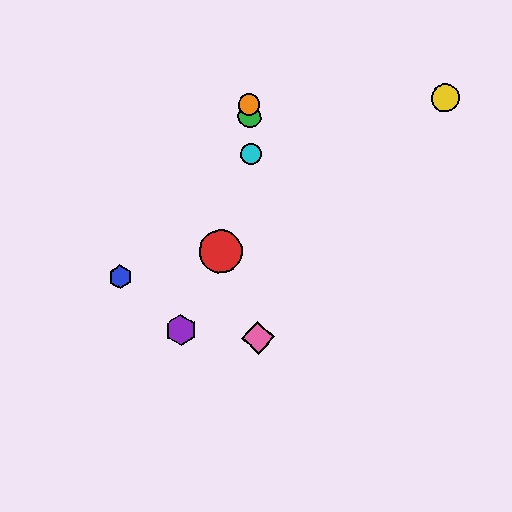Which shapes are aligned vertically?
The green circle, the orange circle, the cyan circle, the pink diamond are aligned vertically.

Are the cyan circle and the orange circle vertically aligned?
Yes, both are at x≈251.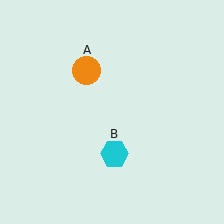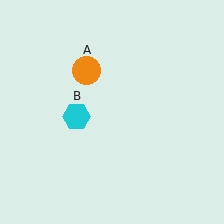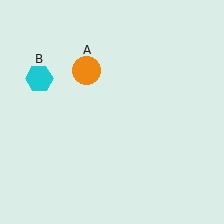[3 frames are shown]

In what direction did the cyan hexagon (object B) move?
The cyan hexagon (object B) moved up and to the left.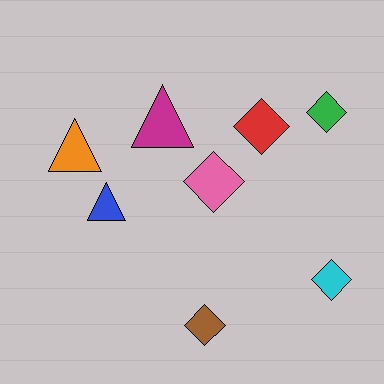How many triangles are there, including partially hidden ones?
There are 3 triangles.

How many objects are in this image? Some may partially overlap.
There are 8 objects.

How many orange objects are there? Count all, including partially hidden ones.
There is 1 orange object.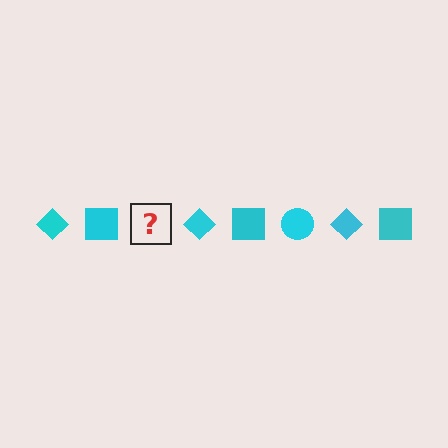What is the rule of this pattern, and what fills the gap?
The rule is that the pattern cycles through diamond, square, circle shapes in cyan. The gap should be filled with a cyan circle.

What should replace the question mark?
The question mark should be replaced with a cyan circle.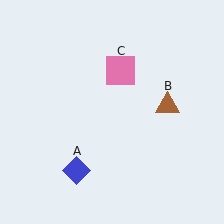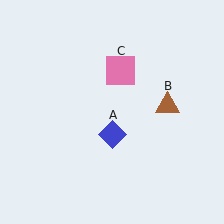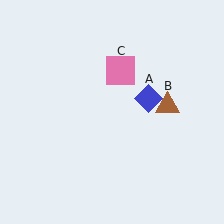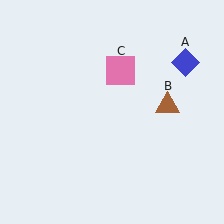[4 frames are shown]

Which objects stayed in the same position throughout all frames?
Brown triangle (object B) and pink square (object C) remained stationary.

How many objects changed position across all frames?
1 object changed position: blue diamond (object A).